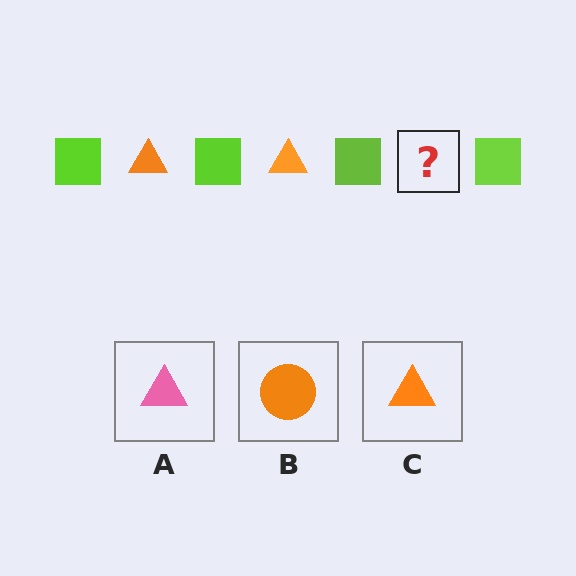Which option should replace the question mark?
Option C.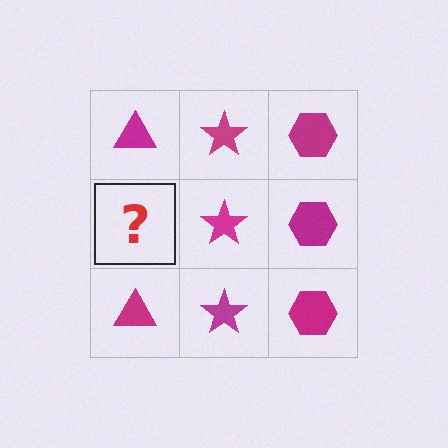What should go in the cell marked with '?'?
The missing cell should contain a magenta triangle.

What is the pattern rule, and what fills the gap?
The rule is that each column has a consistent shape. The gap should be filled with a magenta triangle.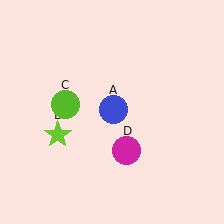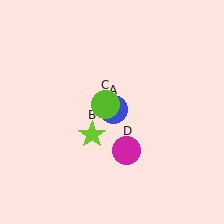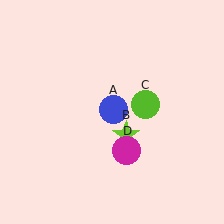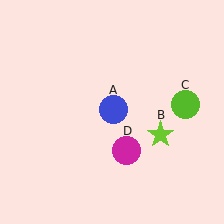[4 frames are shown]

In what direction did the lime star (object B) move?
The lime star (object B) moved right.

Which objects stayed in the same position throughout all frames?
Blue circle (object A) and magenta circle (object D) remained stationary.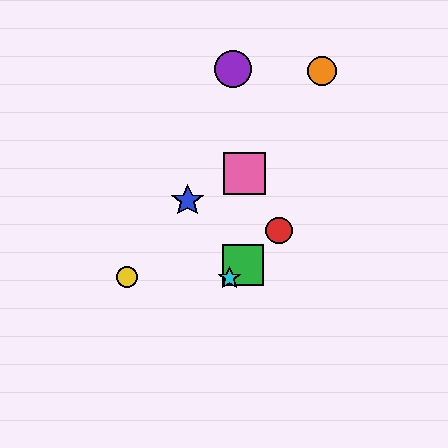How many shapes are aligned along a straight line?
3 shapes (the red circle, the green square, the cyan star) are aligned along a straight line.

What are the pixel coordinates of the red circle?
The red circle is at (279, 231).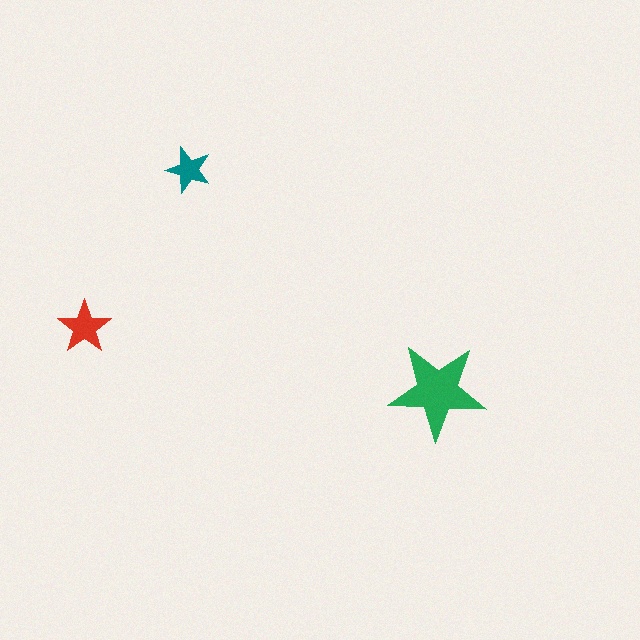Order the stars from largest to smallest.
the green one, the red one, the teal one.